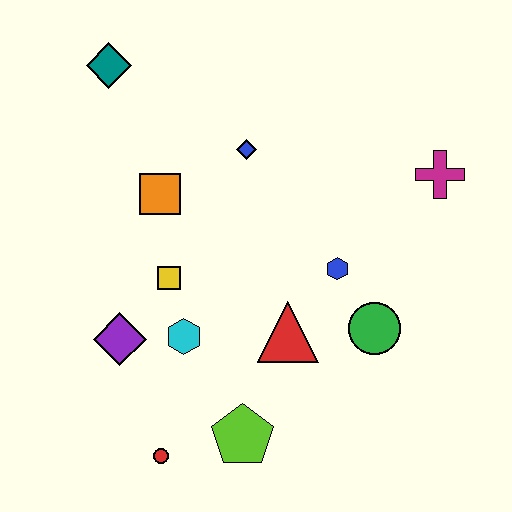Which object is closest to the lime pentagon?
The red circle is closest to the lime pentagon.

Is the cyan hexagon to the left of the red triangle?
Yes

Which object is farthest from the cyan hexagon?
The magenta cross is farthest from the cyan hexagon.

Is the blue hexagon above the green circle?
Yes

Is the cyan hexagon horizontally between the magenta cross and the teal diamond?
Yes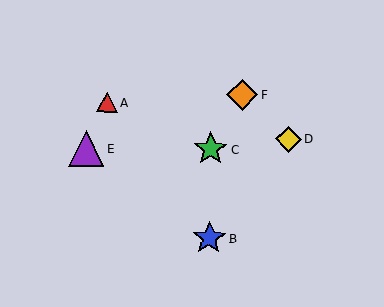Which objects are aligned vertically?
Objects B, C are aligned vertically.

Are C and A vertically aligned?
No, C is at x≈211 and A is at x≈107.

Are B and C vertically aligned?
Yes, both are at x≈209.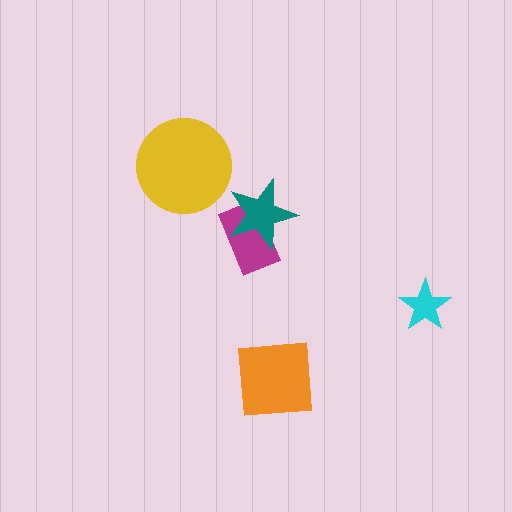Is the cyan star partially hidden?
No, no other shape covers it.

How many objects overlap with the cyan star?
0 objects overlap with the cyan star.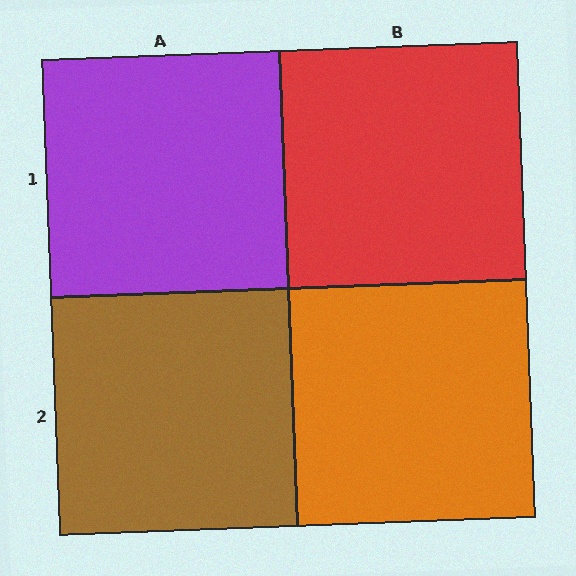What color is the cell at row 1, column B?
Red.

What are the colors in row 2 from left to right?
Brown, orange.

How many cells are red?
1 cell is red.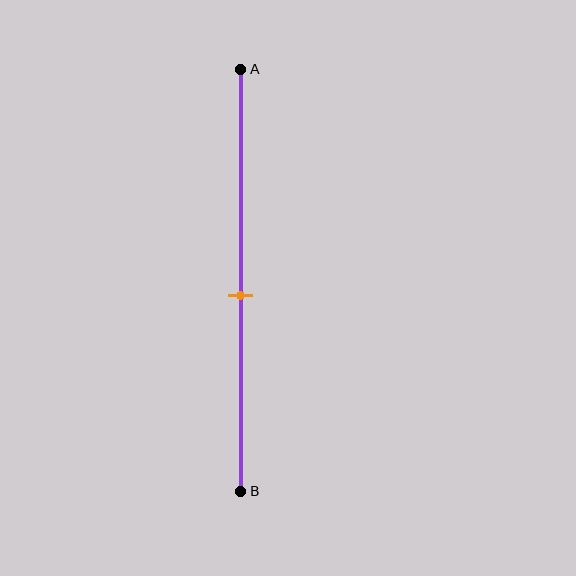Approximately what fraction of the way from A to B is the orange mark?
The orange mark is approximately 55% of the way from A to B.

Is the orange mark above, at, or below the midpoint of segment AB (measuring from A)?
The orange mark is below the midpoint of segment AB.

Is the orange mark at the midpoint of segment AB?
No, the mark is at about 55% from A, not at the 50% midpoint.